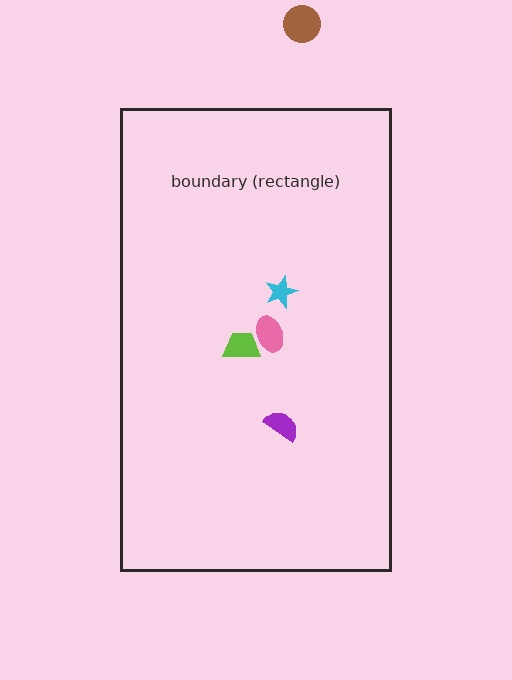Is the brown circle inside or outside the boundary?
Outside.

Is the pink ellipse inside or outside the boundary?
Inside.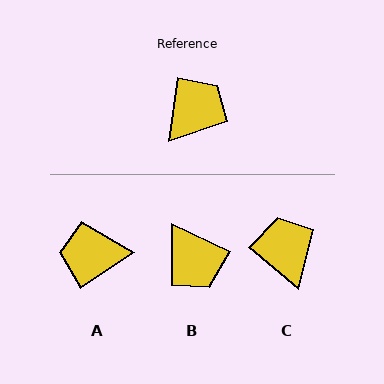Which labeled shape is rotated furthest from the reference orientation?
A, about 130 degrees away.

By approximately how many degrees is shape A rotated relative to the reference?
Approximately 130 degrees counter-clockwise.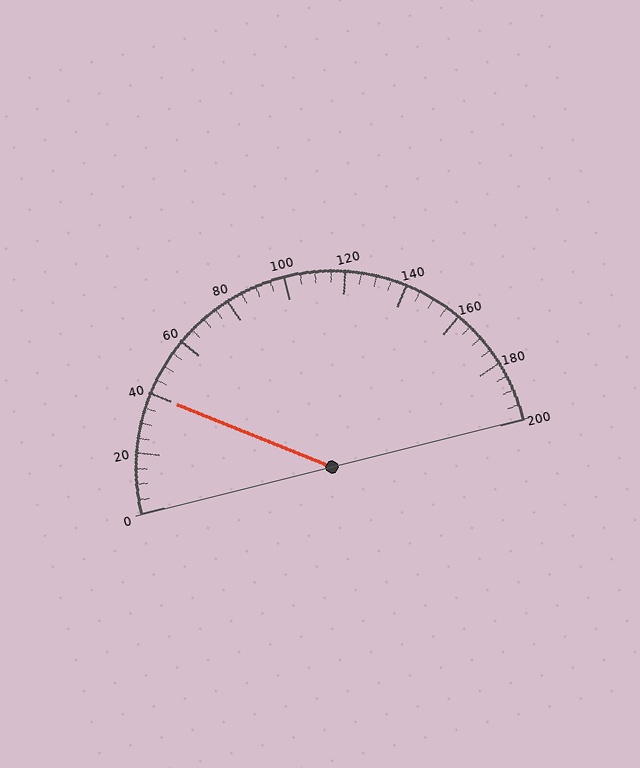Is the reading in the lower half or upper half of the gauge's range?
The reading is in the lower half of the range (0 to 200).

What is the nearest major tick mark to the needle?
The nearest major tick mark is 40.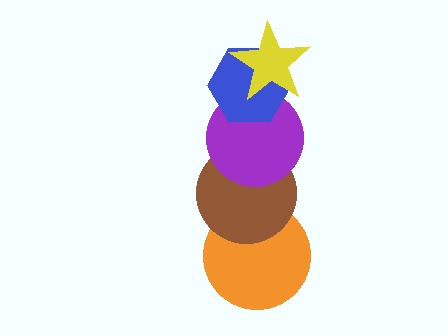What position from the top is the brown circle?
The brown circle is 4th from the top.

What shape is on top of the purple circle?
The blue hexagon is on top of the purple circle.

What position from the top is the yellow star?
The yellow star is 1st from the top.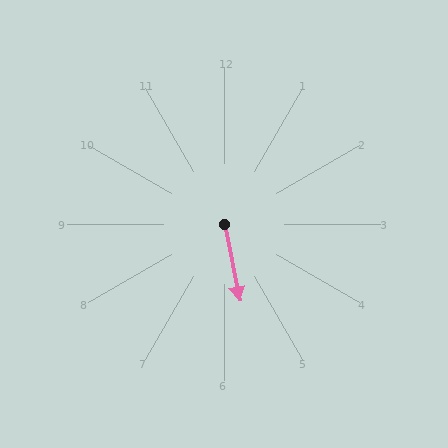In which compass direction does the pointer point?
South.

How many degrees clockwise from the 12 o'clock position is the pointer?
Approximately 169 degrees.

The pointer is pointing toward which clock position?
Roughly 6 o'clock.